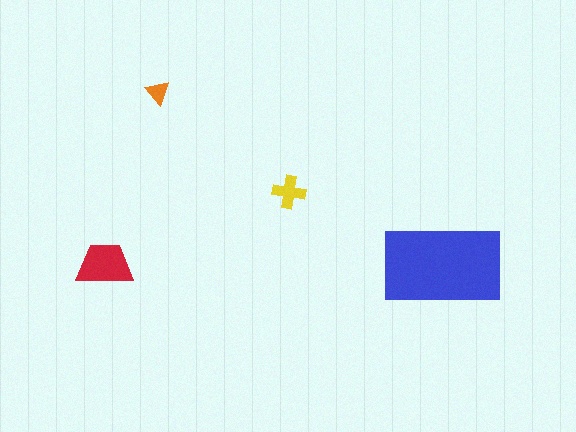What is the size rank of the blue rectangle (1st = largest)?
1st.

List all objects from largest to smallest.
The blue rectangle, the red trapezoid, the yellow cross, the orange triangle.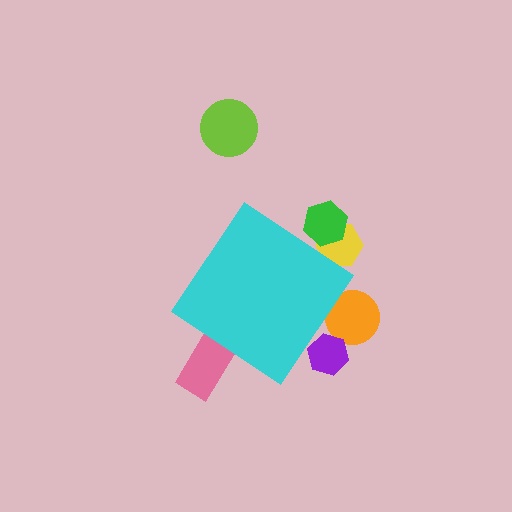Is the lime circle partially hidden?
No, the lime circle is fully visible.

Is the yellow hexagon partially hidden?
Yes, the yellow hexagon is partially hidden behind the cyan diamond.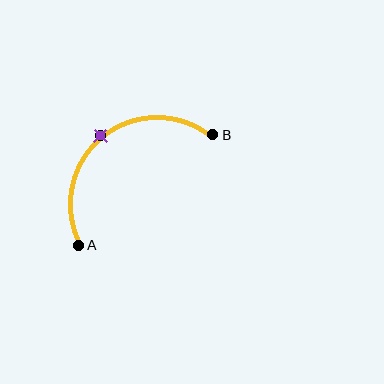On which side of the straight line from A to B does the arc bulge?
The arc bulges above and to the left of the straight line connecting A and B.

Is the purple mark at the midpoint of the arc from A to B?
Yes. The purple mark lies on the arc at equal arc-length from both A and B — it is the arc midpoint.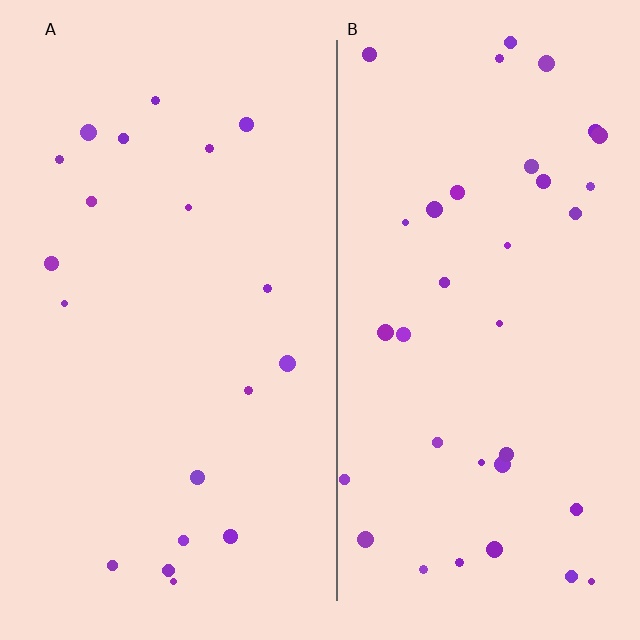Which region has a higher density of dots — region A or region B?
B (the right).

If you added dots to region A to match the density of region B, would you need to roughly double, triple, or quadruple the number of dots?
Approximately double.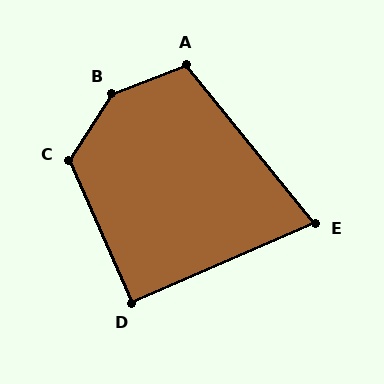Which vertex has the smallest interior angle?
E, at approximately 74 degrees.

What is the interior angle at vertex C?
Approximately 124 degrees (obtuse).